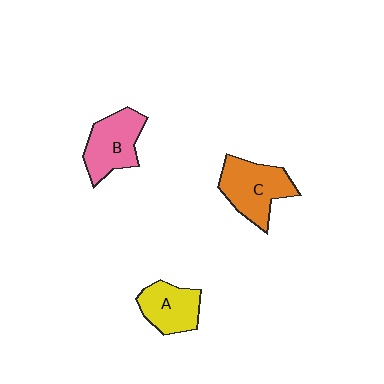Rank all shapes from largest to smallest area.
From largest to smallest: C (orange), B (pink), A (yellow).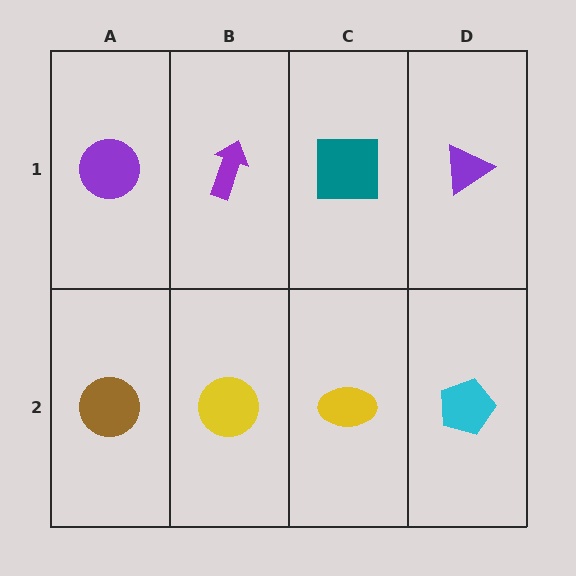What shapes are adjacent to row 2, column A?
A purple circle (row 1, column A), a yellow circle (row 2, column B).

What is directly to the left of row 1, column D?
A teal square.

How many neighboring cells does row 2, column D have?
2.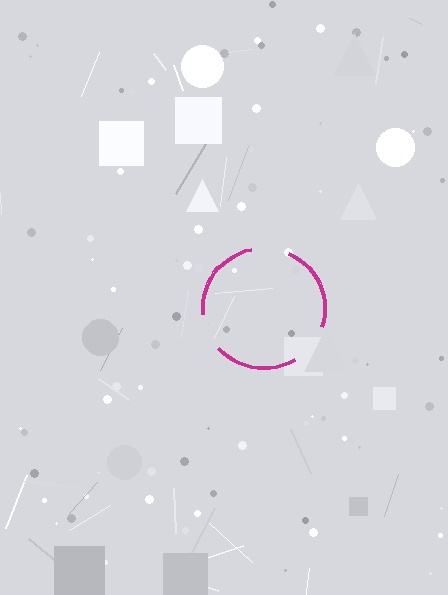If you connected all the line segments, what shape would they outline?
They would outline a circle.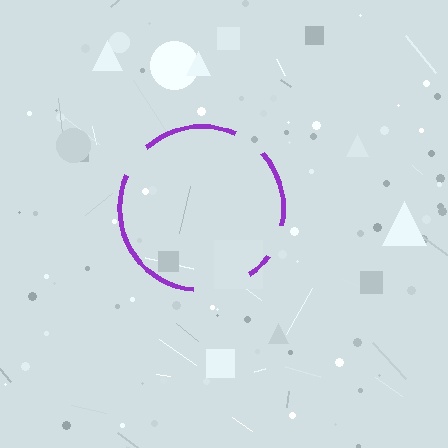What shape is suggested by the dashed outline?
The dashed outline suggests a circle.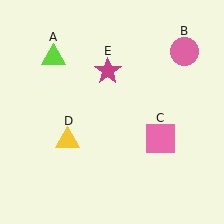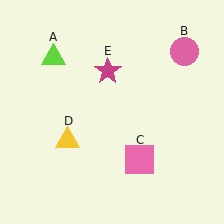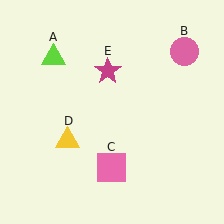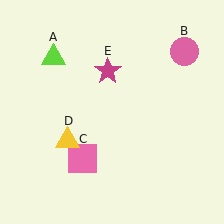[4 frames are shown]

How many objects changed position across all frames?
1 object changed position: pink square (object C).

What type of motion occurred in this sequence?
The pink square (object C) rotated clockwise around the center of the scene.